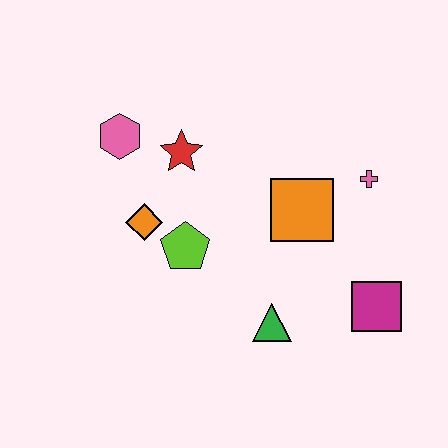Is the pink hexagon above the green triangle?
Yes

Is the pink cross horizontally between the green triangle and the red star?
No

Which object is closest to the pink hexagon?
The red star is closest to the pink hexagon.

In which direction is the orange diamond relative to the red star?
The orange diamond is below the red star.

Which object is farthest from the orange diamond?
The magenta square is farthest from the orange diamond.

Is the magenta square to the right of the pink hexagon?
Yes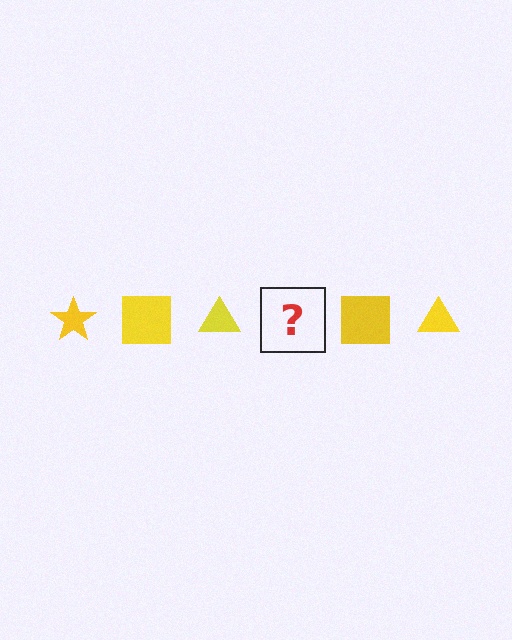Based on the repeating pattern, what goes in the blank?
The blank should be a yellow star.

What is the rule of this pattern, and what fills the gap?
The rule is that the pattern cycles through star, square, triangle shapes in yellow. The gap should be filled with a yellow star.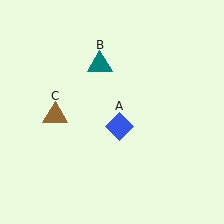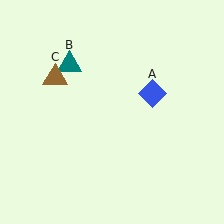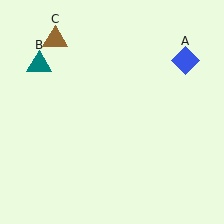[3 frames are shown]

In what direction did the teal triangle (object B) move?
The teal triangle (object B) moved left.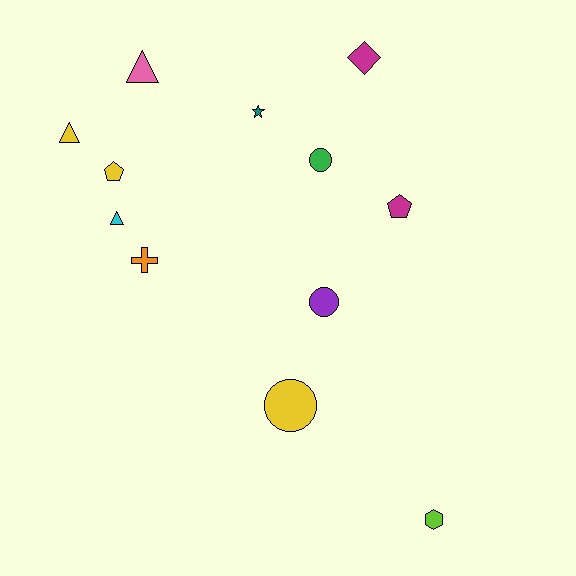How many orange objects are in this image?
There is 1 orange object.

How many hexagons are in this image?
There is 1 hexagon.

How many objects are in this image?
There are 12 objects.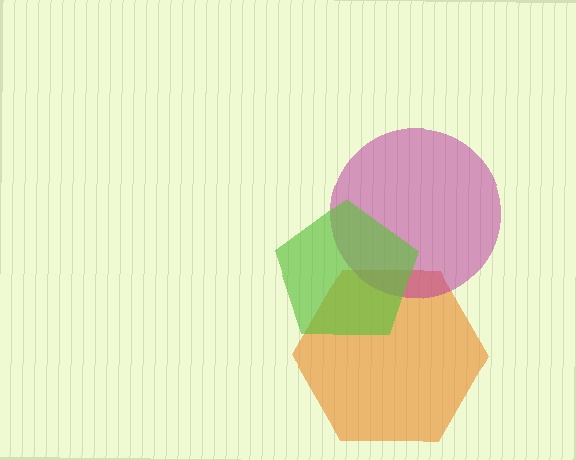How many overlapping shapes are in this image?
There are 3 overlapping shapes in the image.